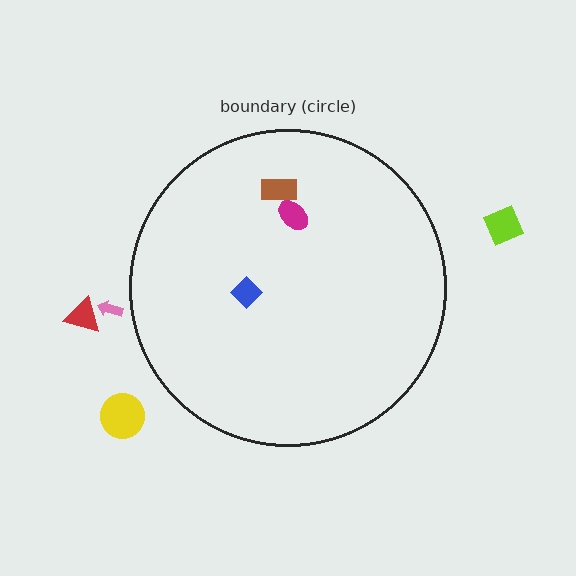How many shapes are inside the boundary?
3 inside, 4 outside.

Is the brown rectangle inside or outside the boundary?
Inside.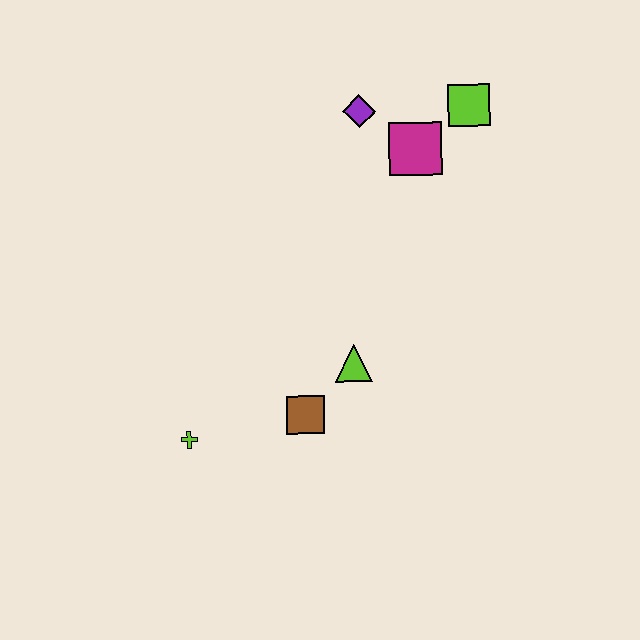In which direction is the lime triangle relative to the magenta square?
The lime triangle is below the magenta square.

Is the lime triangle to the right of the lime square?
No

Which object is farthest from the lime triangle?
The lime square is farthest from the lime triangle.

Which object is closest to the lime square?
The magenta square is closest to the lime square.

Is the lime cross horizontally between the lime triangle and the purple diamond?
No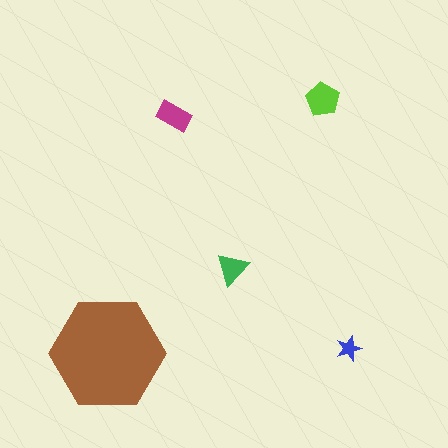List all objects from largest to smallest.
The brown hexagon, the lime pentagon, the magenta rectangle, the green triangle, the blue star.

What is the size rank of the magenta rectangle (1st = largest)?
3rd.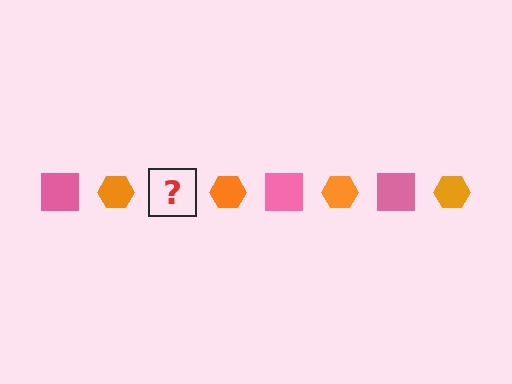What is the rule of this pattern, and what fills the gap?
The rule is that the pattern alternates between pink square and orange hexagon. The gap should be filled with a pink square.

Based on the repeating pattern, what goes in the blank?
The blank should be a pink square.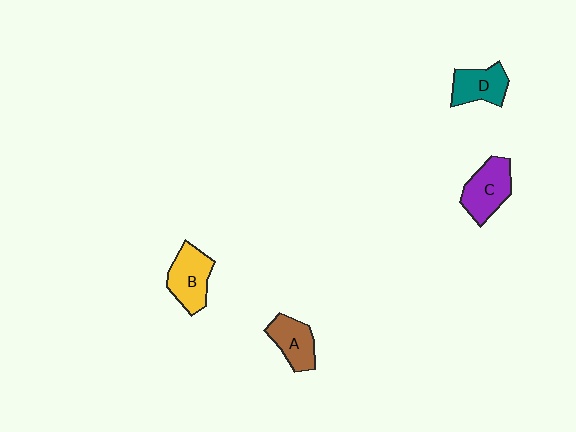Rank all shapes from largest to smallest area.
From largest to smallest: C (purple), B (yellow), D (teal), A (brown).